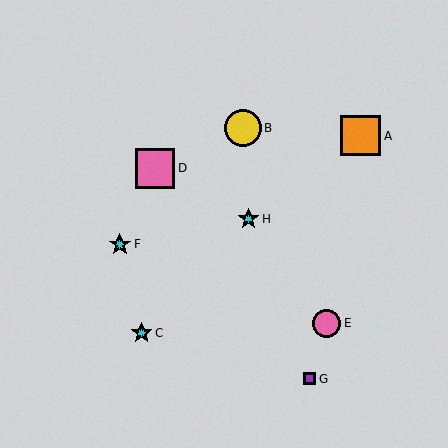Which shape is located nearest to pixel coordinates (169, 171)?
The pink square (labeled D) at (155, 168) is nearest to that location.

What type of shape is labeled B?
Shape B is a yellow circle.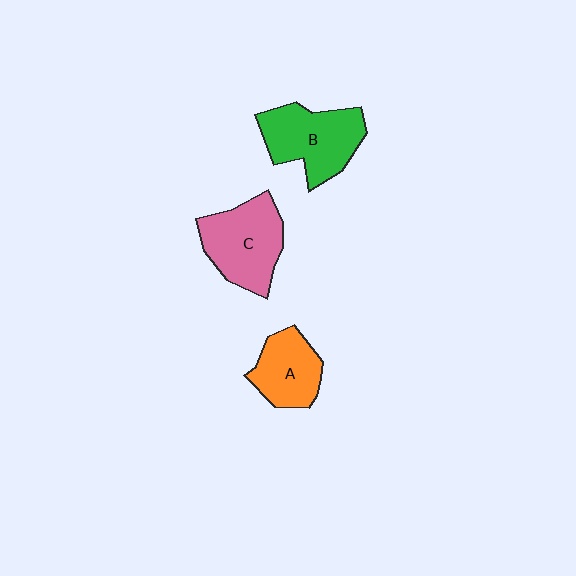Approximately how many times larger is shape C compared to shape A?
Approximately 1.4 times.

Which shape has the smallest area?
Shape A (orange).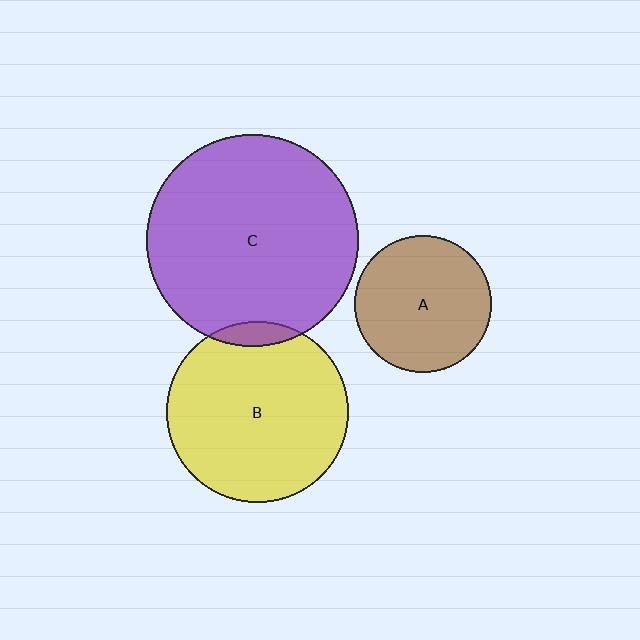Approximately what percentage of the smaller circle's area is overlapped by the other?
Approximately 5%.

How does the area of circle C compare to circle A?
Approximately 2.4 times.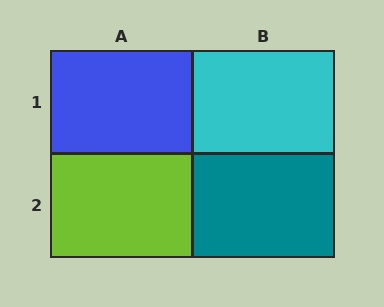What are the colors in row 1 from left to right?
Blue, cyan.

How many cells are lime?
1 cell is lime.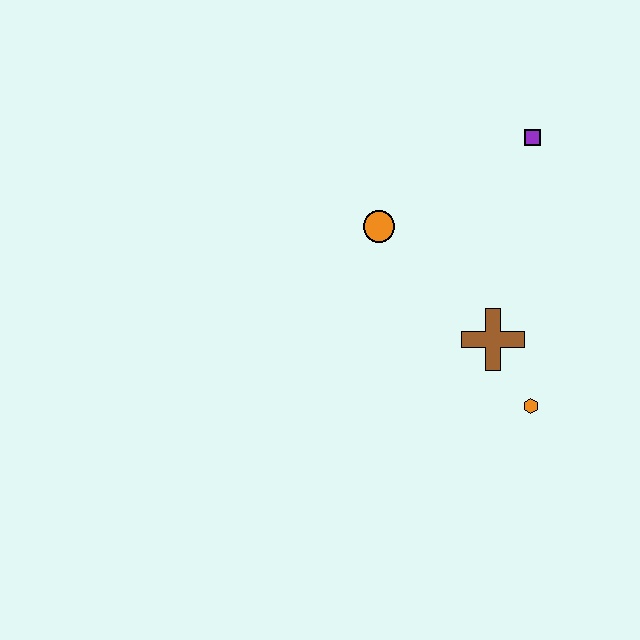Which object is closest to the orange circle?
The brown cross is closest to the orange circle.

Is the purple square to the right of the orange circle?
Yes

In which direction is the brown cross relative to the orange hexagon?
The brown cross is above the orange hexagon.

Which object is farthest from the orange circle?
The orange hexagon is farthest from the orange circle.